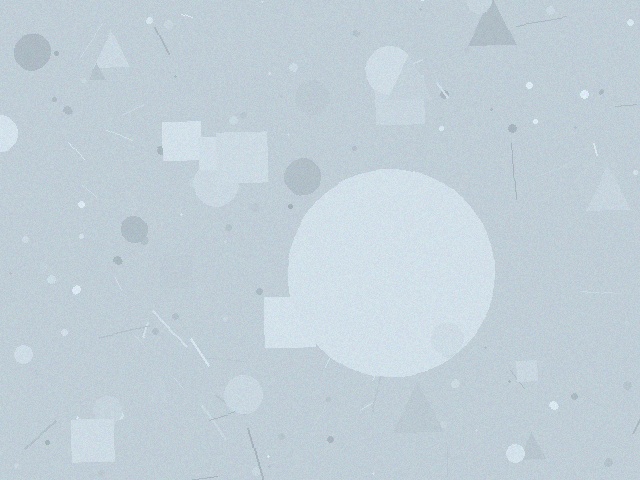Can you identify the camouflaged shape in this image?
The camouflaged shape is a circle.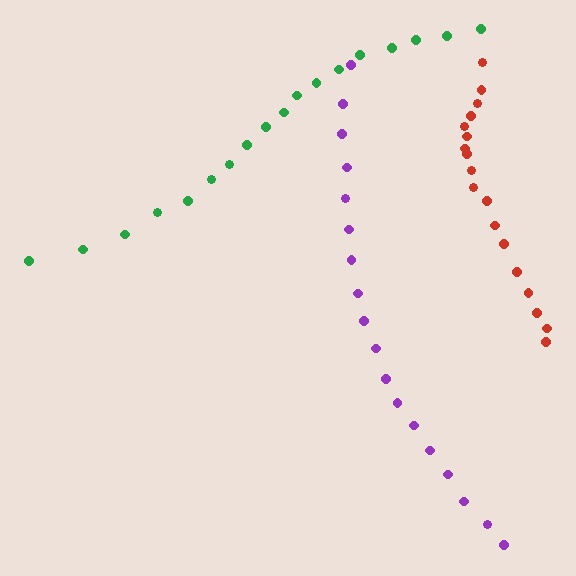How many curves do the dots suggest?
There are 3 distinct paths.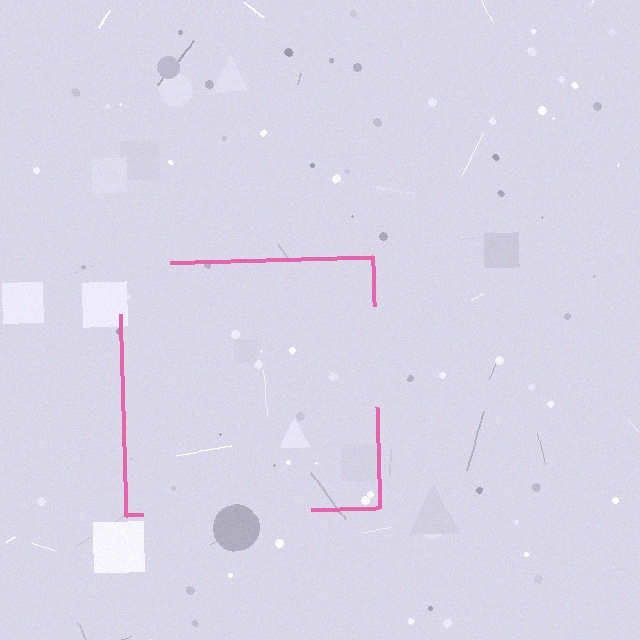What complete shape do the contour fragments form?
The contour fragments form a square.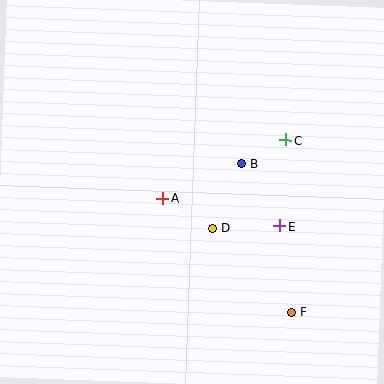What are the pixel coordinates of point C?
Point C is at (286, 140).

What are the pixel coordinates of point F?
Point F is at (291, 312).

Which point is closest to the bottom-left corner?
Point A is closest to the bottom-left corner.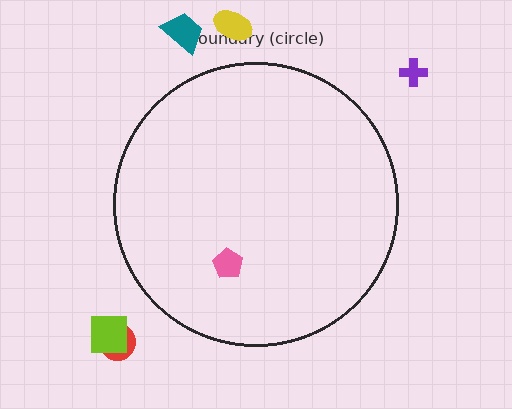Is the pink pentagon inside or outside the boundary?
Inside.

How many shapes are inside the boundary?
1 inside, 5 outside.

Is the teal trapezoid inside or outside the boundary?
Outside.